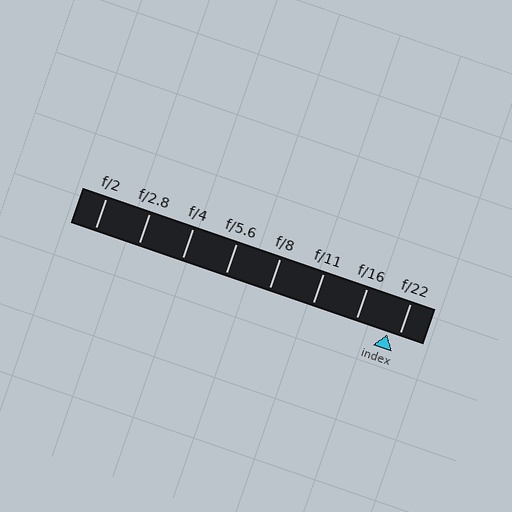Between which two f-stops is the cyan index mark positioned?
The index mark is between f/16 and f/22.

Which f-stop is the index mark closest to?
The index mark is closest to f/22.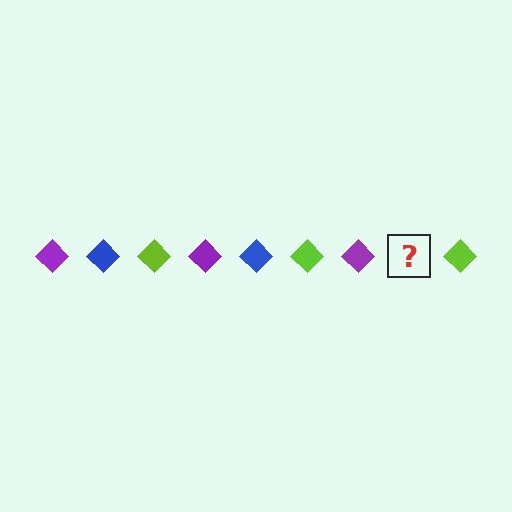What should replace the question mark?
The question mark should be replaced with a blue diamond.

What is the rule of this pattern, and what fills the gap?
The rule is that the pattern cycles through purple, blue, lime diamonds. The gap should be filled with a blue diamond.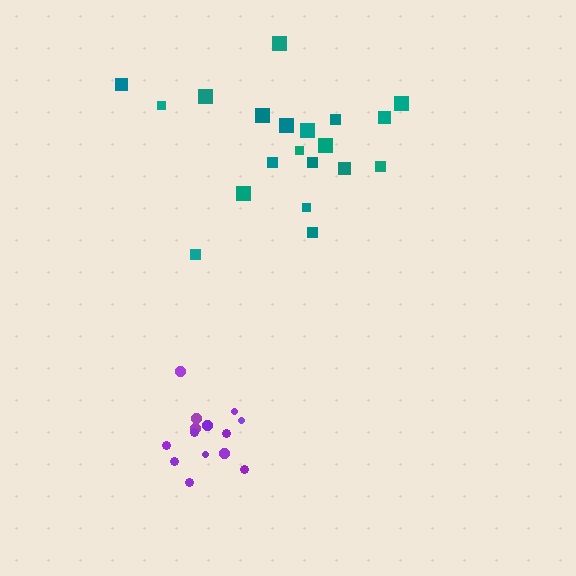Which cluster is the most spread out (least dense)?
Teal.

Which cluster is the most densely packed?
Purple.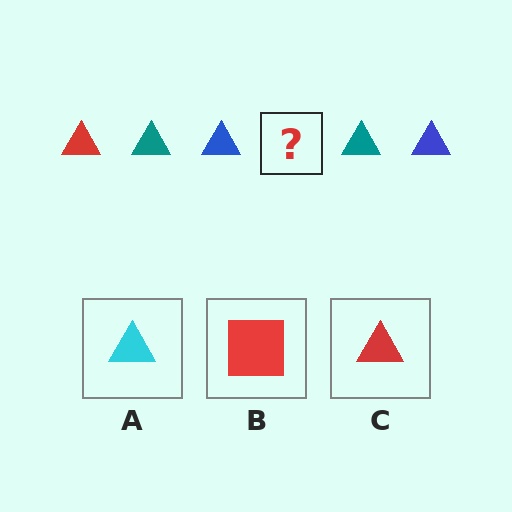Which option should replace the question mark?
Option C.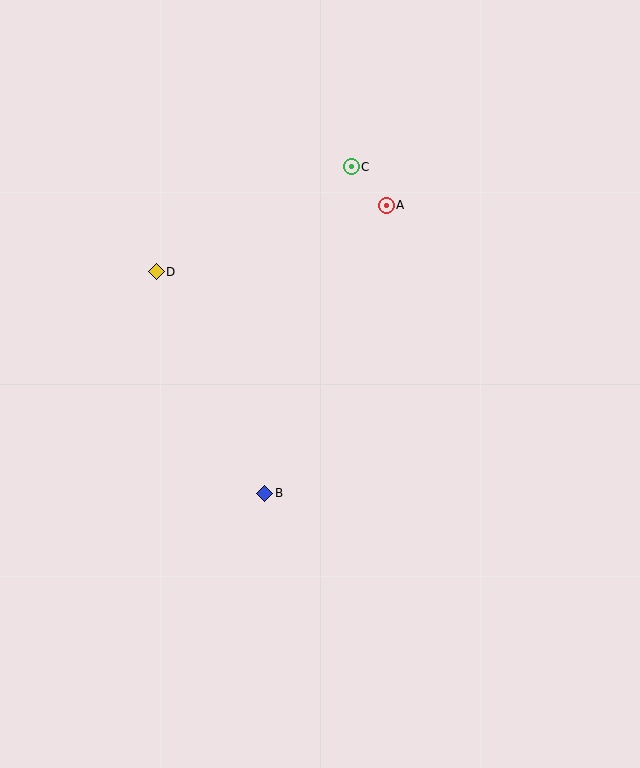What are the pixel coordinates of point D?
Point D is at (156, 272).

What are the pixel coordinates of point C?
Point C is at (351, 167).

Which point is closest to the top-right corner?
Point A is closest to the top-right corner.